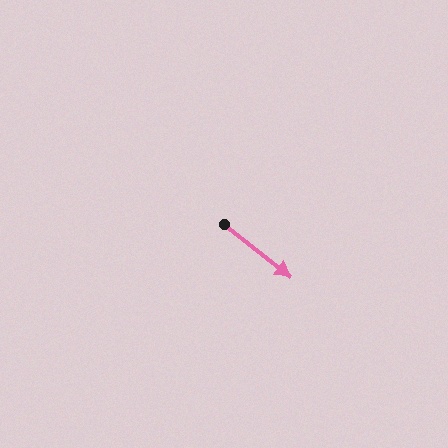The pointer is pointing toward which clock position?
Roughly 4 o'clock.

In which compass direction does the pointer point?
Southeast.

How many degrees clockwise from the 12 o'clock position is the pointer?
Approximately 128 degrees.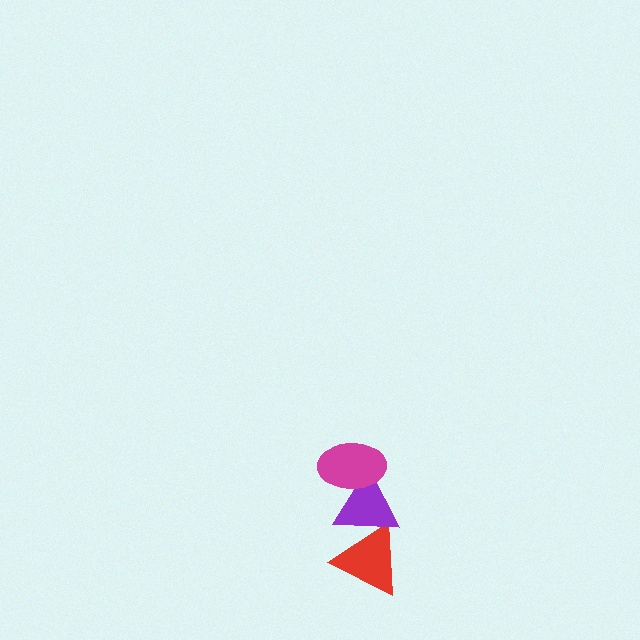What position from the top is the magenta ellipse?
The magenta ellipse is 1st from the top.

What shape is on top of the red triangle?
The purple triangle is on top of the red triangle.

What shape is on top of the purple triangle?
The magenta ellipse is on top of the purple triangle.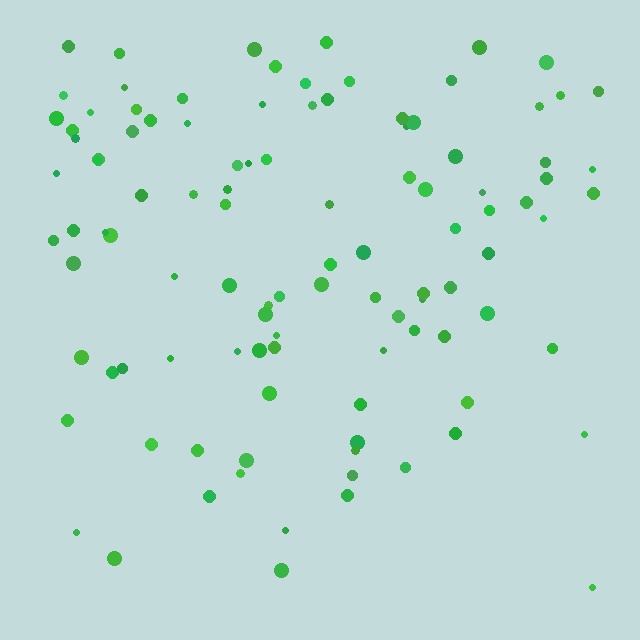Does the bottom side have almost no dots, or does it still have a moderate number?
Still a moderate number, just noticeably fewer than the top.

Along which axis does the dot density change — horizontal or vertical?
Vertical.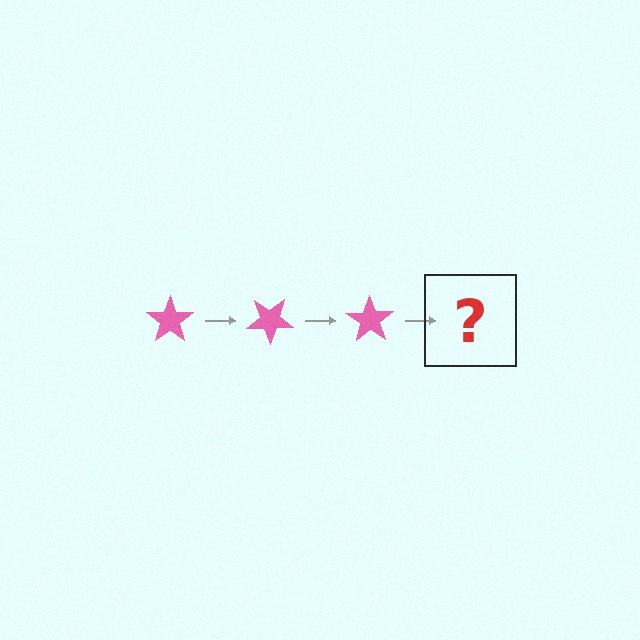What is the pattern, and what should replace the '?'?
The pattern is that the star rotates 35 degrees each step. The '?' should be a pink star rotated 105 degrees.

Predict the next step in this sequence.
The next step is a pink star rotated 105 degrees.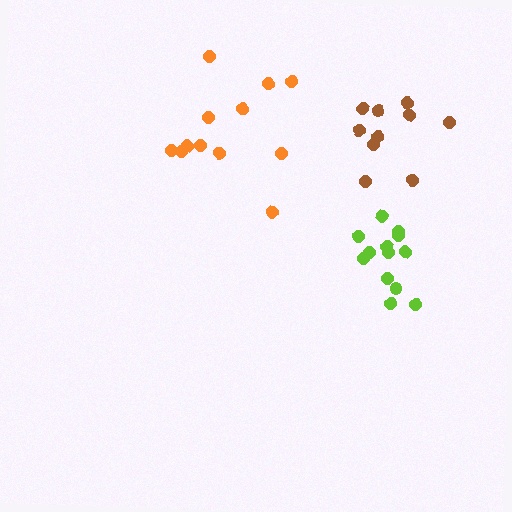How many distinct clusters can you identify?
There are 3 distinct clusters.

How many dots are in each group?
Group 1: 13 dots, Group 2: 12 dots, Group 3: 10 dots (35 total).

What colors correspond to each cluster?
The clusters are colored: lime, orange, brown.